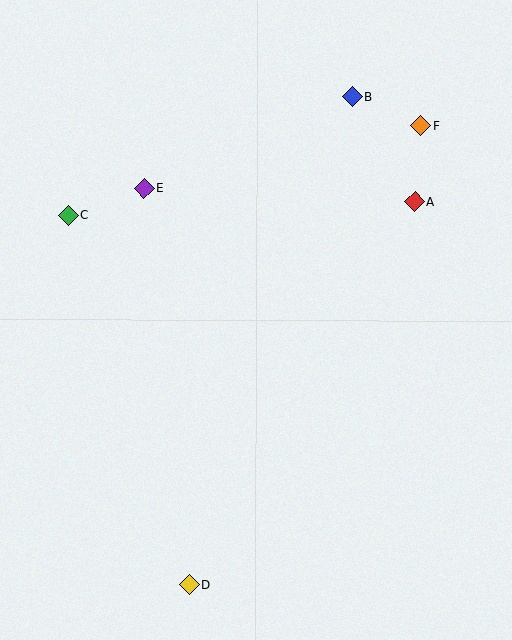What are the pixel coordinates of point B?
Point B is at (352, 97).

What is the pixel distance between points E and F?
The distance between E and F is 284 pixels.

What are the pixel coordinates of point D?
Point D is at (189, 584).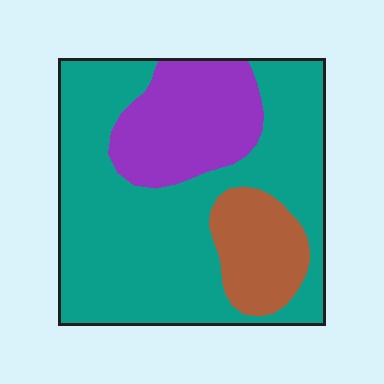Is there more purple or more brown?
Purple.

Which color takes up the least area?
Brown, at roughly 15%.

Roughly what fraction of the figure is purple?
Purple covers about 20% of the figure.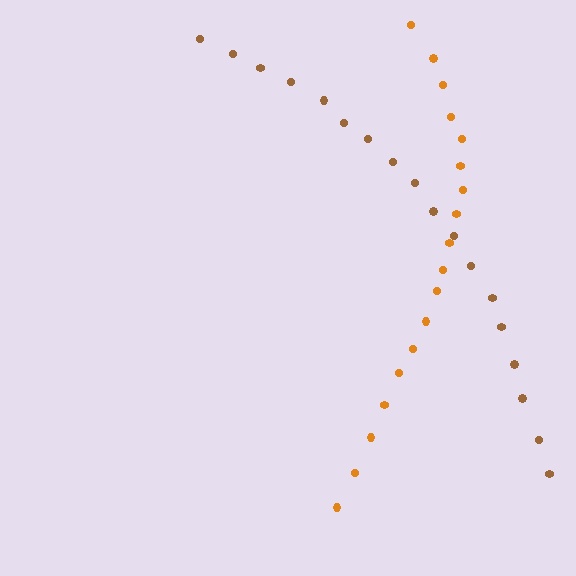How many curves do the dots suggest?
There are 2 distinct paths.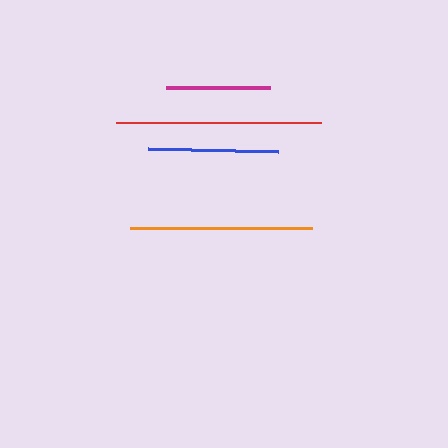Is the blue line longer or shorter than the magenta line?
The blue line is longer than the magenta line.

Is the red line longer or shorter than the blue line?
The red line is longer than the blue line.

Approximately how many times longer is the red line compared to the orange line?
The red line is approximately 1.1 times the length of the orange line.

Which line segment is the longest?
The red line is the longest at approximately 205 pixels.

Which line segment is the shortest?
The magenta line is the shortest at approximately 103 pixels.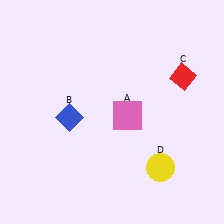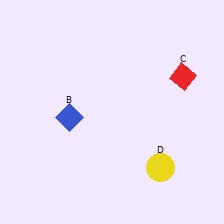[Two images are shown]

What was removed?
The pink square (A) was removed in Image 2.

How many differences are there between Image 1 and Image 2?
There is 1 difference between the two images.